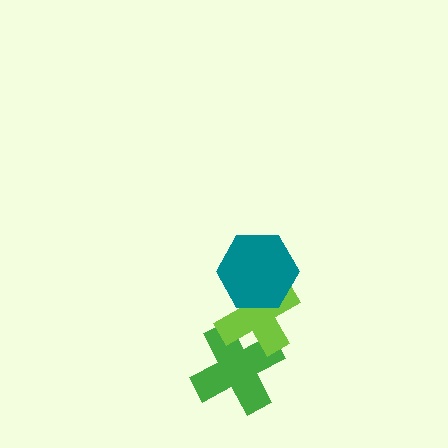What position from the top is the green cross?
The green cross is 3rd from the top.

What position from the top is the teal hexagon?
The teal hexagon is 1st from the top.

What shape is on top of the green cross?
The lime cross is on top of the green cross.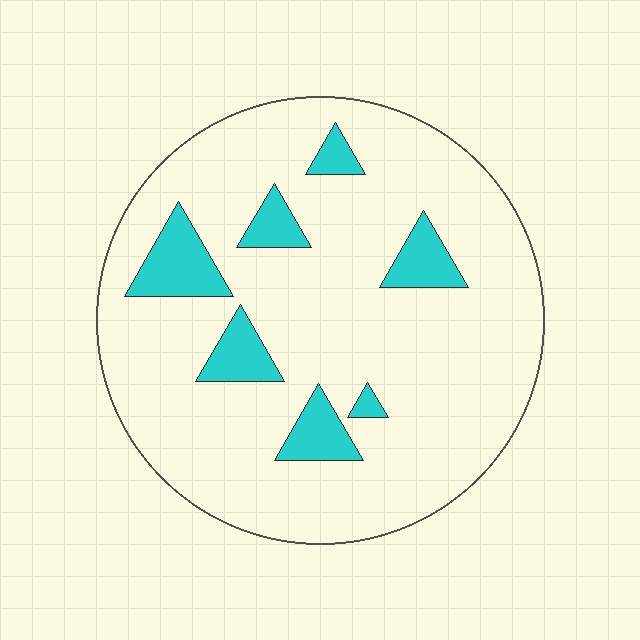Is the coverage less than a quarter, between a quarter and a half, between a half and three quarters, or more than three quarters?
Less than a quarter.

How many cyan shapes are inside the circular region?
7.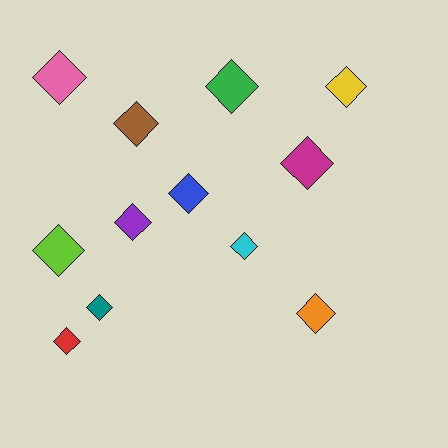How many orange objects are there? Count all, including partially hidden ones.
There is 1 orange object.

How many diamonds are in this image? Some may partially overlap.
There are 12 diamonds.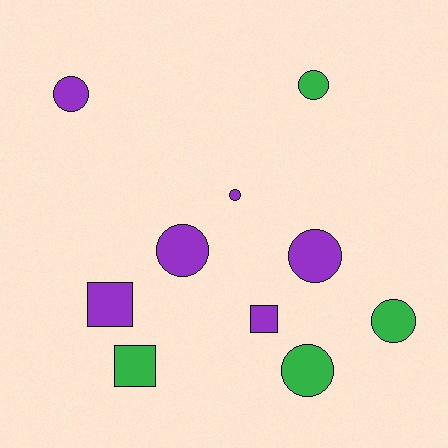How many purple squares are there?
There are 2 purple squares.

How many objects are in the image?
There are 10 objects.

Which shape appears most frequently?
Circle, with 7 objects.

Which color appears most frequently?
Purple, with 6 objects.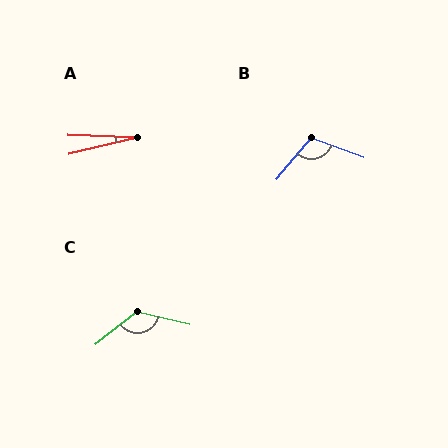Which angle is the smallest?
A, at approximately 15 degrees.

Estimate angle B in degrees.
Approximately 110 degrees.